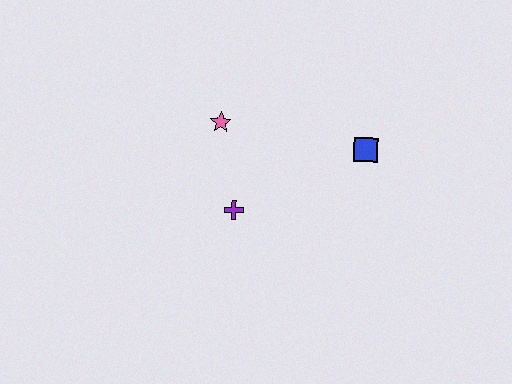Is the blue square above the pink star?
No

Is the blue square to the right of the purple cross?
Yes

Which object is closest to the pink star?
The purple cross is closest to the pink star.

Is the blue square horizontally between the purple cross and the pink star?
No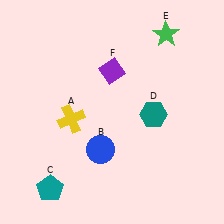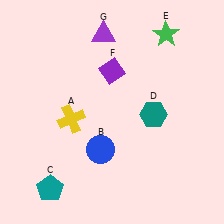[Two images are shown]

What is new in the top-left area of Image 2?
A purple triangle (G) was added in the top-left area of Image 2.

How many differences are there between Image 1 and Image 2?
There is 1 difference between the two images.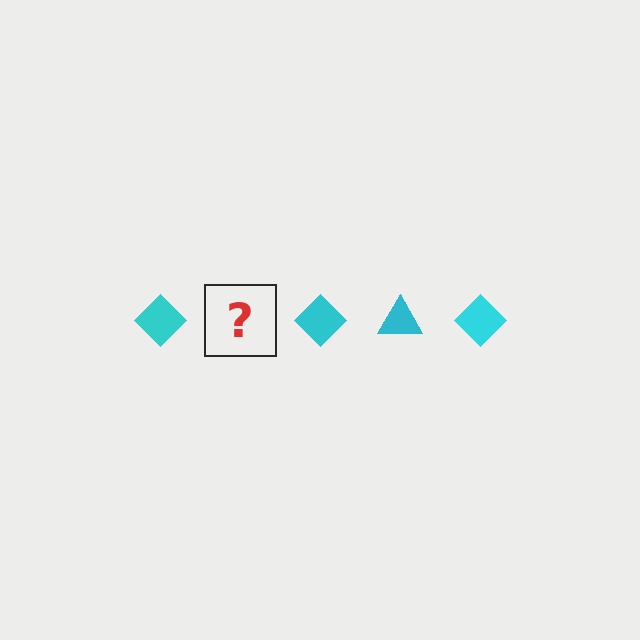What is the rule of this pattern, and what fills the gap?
The rule is that the pattern cycles through diamond, triangle shapes in cyan. The gap should be filled with a cyan triangle.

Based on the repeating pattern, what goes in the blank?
The blank should be a cyan triangle.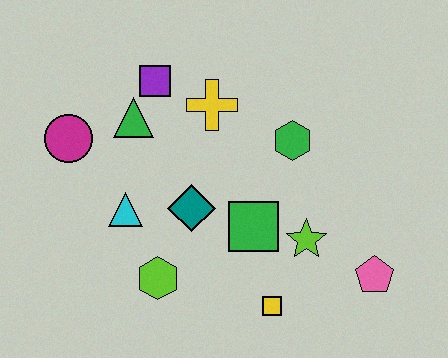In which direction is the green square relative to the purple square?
The green square is below the purple square.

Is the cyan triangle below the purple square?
Yes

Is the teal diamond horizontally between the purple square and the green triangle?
No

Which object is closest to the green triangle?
The purple square is closest to the green triangle.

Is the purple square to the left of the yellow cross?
Yes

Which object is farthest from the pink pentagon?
The magenta circle is farthest from the pink pentagon.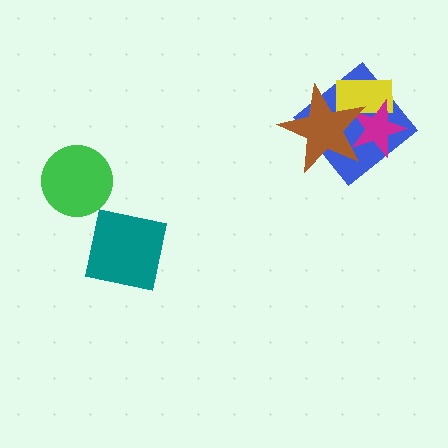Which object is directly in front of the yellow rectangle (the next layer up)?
The magenta star is directly in front of the yellow rectangle.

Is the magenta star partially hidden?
Yes, it is partially covered by another shape.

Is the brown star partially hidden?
No, no other shape covers it.